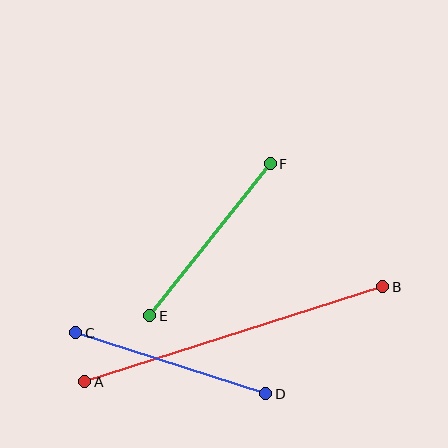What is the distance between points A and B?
The distance is approximately 313 pixels.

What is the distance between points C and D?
The distance is approximately 199 pixels.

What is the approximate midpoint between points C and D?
The midpoint is at approximately (171, 363) pixels.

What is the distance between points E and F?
The distance is approximately 194 pixels.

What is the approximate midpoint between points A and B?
The midpoint is at approximately (234, 334) pixels.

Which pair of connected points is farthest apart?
Points A and B are farthest apart.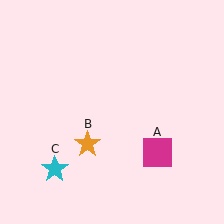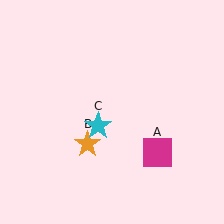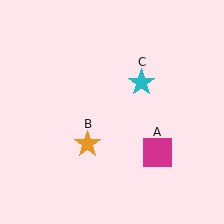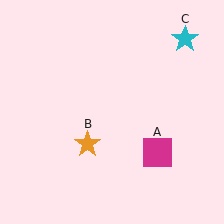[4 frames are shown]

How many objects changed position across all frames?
1 object changed position: cyan star (object C).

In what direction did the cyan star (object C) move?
The cyan star (object C) moved up and to the right.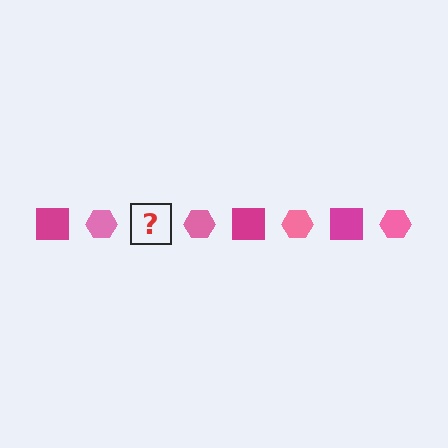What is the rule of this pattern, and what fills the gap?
The rule is that the pattern alternates between magenta square and pink hexagon. The gap should be filled with a magenta square.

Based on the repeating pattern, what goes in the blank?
The blank should be a magenta square.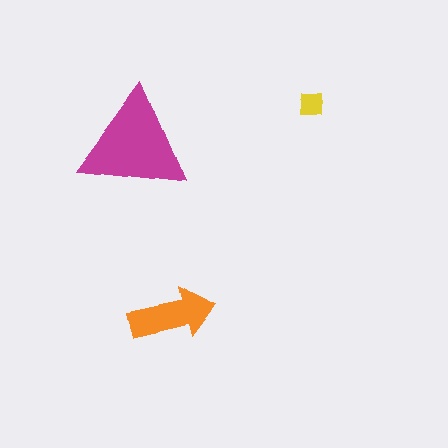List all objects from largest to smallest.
The magenta triangle, the orange arrow, the yellow square.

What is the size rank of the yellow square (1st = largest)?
3rd.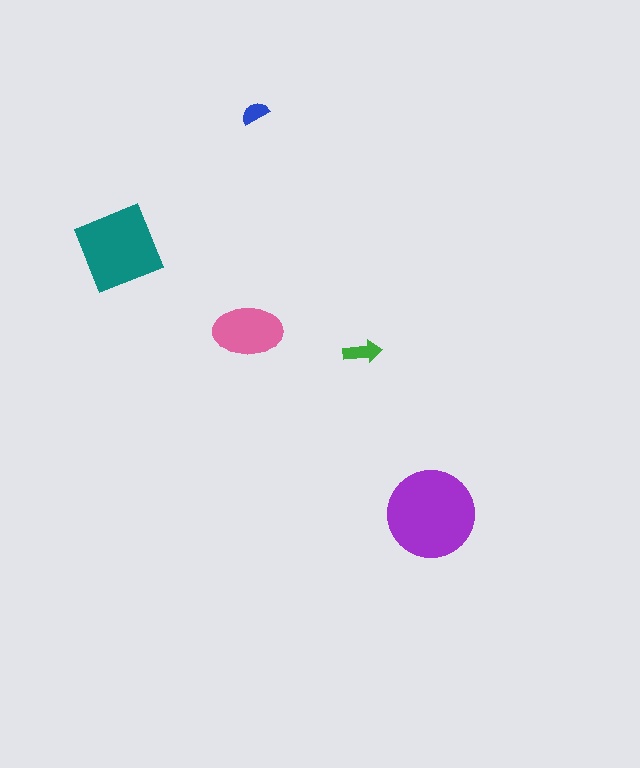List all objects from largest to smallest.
The purple circle, the teal diamond, the pink ellipse, the green arrow, the blue semicircle.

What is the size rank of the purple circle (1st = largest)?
1st.